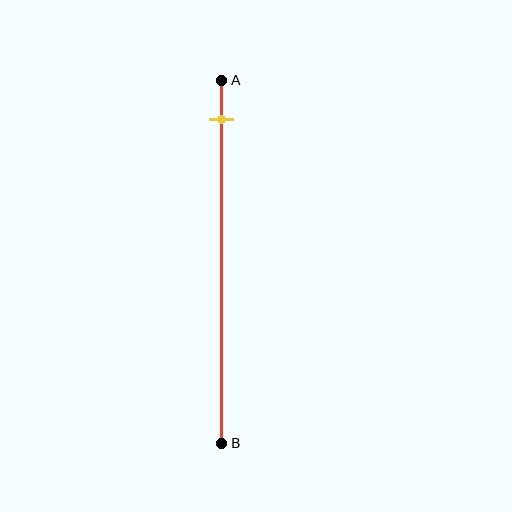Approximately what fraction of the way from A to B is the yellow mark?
The yellow mark is approximately 10% of the way from A to B.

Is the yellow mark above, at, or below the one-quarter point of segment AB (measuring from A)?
The yellow mark is above the one-quarter point of segment AB.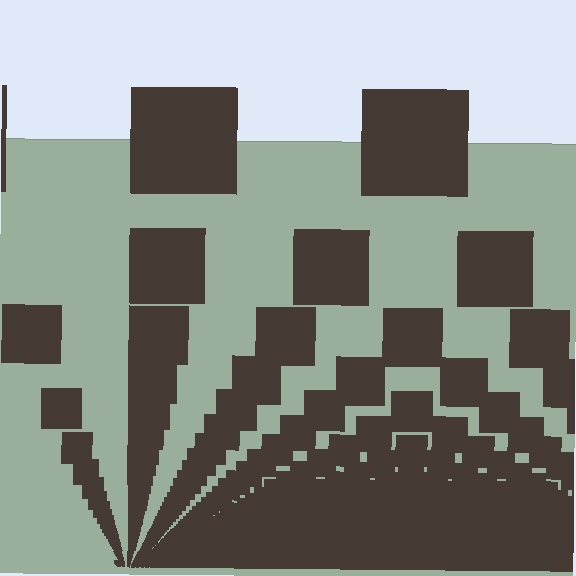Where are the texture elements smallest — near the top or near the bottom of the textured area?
Near the bottom.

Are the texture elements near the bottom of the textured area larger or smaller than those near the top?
Smaller. The gradient is inverted — elements near the bottom are smaller and denser.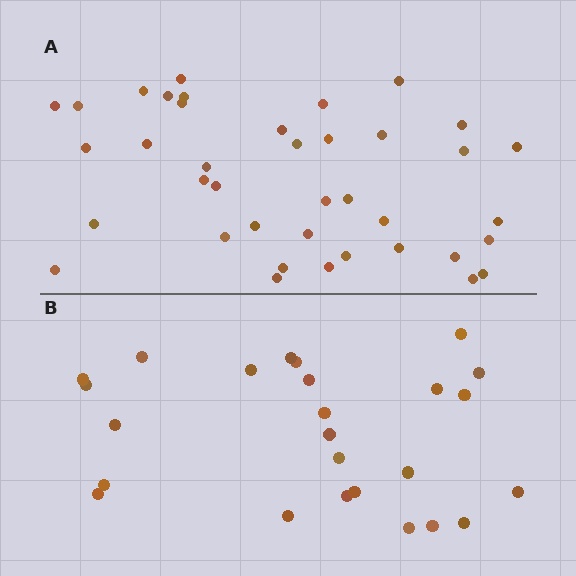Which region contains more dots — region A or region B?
Region A (the top region) has more dots.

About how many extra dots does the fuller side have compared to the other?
Region A has approximately 15 more dots than region B.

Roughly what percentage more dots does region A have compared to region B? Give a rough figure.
About 55% more.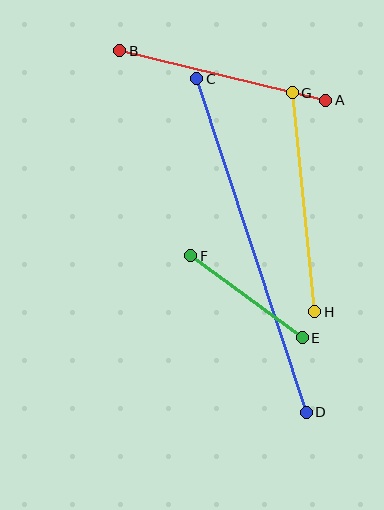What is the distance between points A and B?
The distance is approximately 212 pixels.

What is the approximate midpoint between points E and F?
The midpoint is at approximately (246, 297) pixels.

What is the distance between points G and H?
The distance is approximately 220 pixels.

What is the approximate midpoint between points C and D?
The midpoint is at approximately (251, 245) pixels.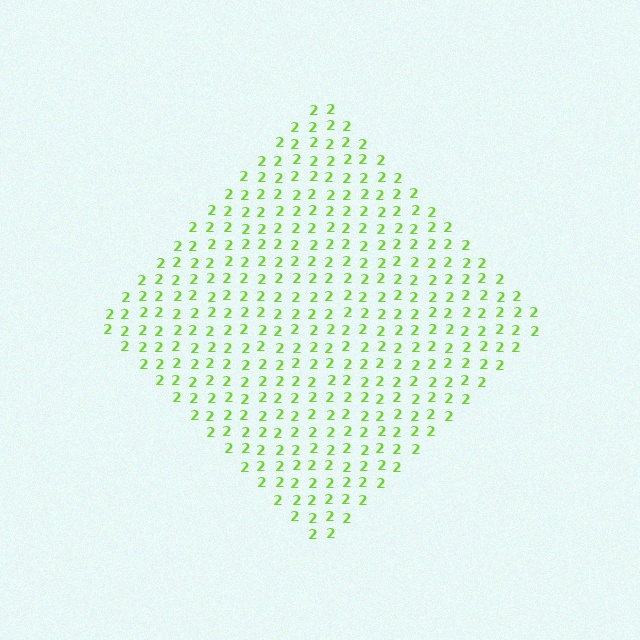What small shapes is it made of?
It is made of small digit 2's.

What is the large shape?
The large shape is a diamond.